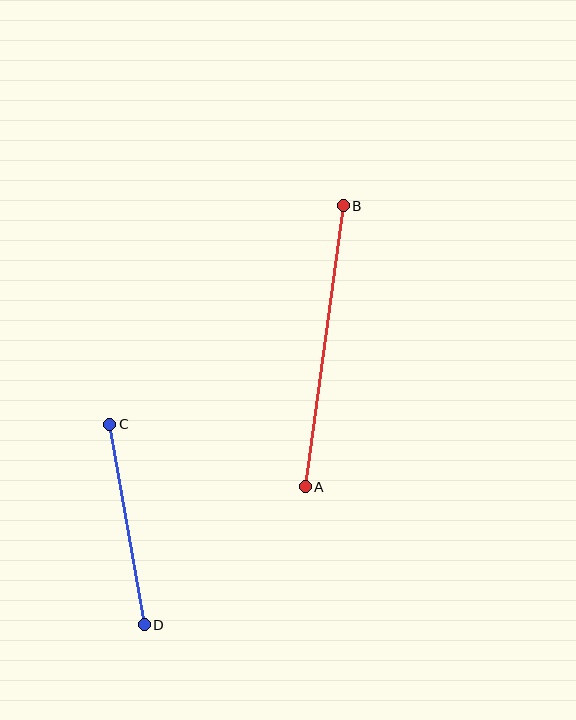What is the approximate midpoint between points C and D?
The midpoint is at approximately (127, 524) pixels.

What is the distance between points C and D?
The distance is approximately 203 pixels.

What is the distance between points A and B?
The distance is approximately 283 pixels.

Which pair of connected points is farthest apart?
Points A and B are farthest apart.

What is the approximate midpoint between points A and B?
The midpoint is at approximately (324, 346) pixels.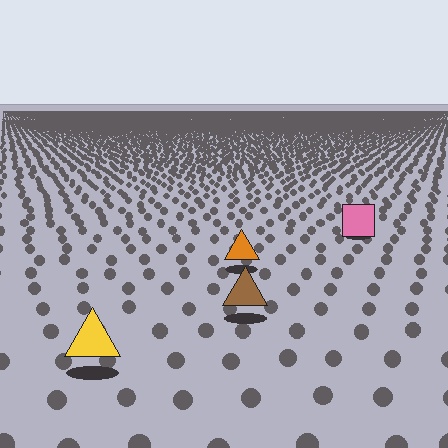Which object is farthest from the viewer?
The pink square is farthest from the viewer. It appears smaller and the ground texture around it is denser.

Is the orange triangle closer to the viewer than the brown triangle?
No. The brown triangle is closer — you can tell from the texture gradient: the ground texture is coarser near it.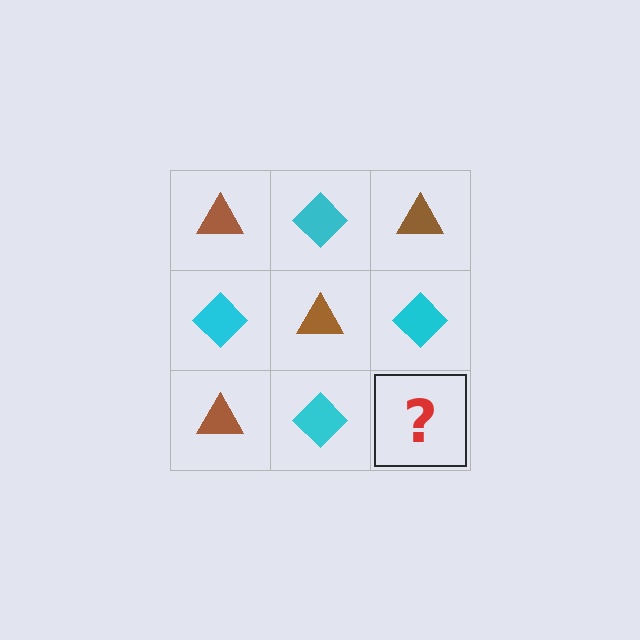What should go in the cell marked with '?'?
The missing cell should contain a brown triangle.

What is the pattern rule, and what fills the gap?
The rule is that it alternates brown triangle and cyan diamond in a checkerboard pattern. The gap should be filled with a brown triangle.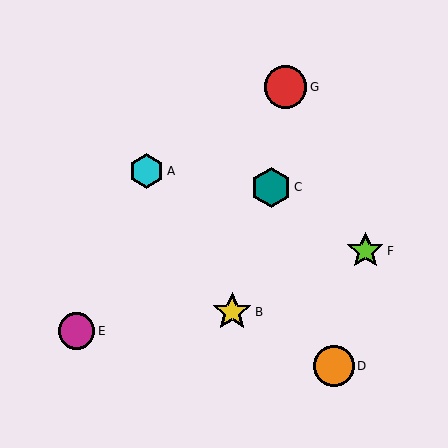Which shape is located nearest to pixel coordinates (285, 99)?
The red circle (labeled G) at (285, 87) is nearest to that location.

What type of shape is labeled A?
Shape A is a cyan hexagon.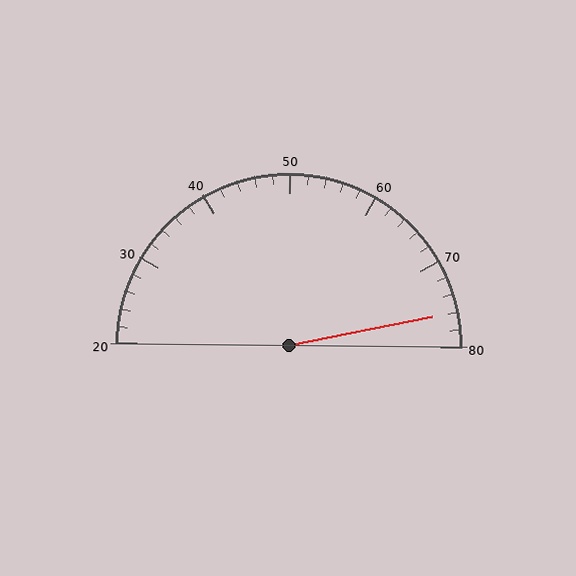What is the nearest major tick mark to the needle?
The nearest major tick mark is 80.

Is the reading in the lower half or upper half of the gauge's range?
The reading is in the upper half of the range (20 to 80).